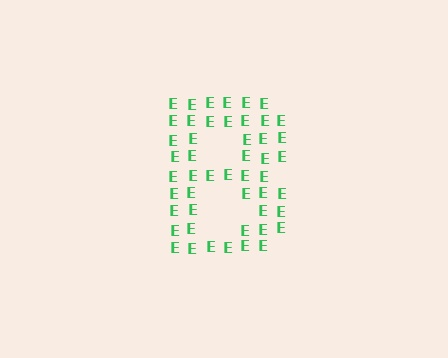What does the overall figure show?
The overall figure shows the letter B.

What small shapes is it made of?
It is made of small letter E's.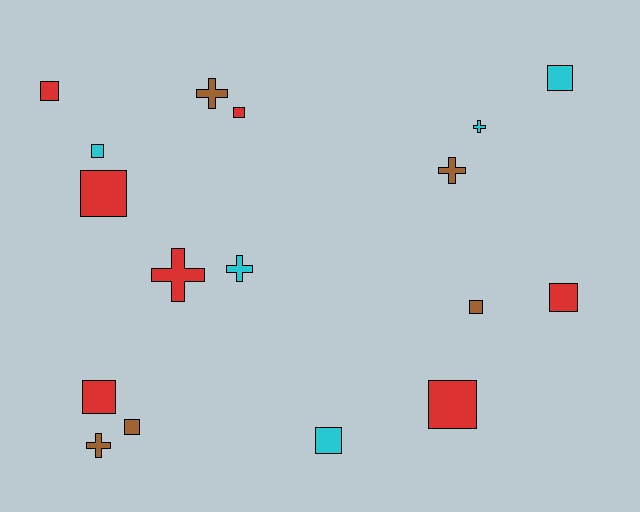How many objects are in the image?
There are 17 objects.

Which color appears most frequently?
Red, with 7 objects.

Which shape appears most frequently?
Square, with 11 objects.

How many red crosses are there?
There is 1 red cross.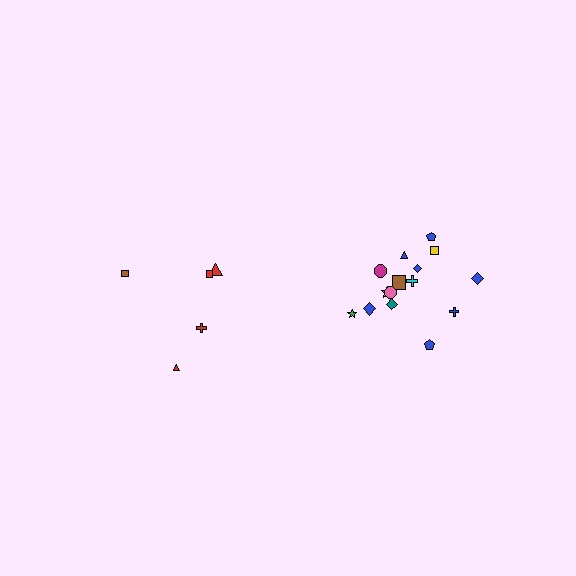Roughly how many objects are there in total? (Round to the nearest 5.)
Roughly 20 objects in total.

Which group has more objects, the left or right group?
The right group.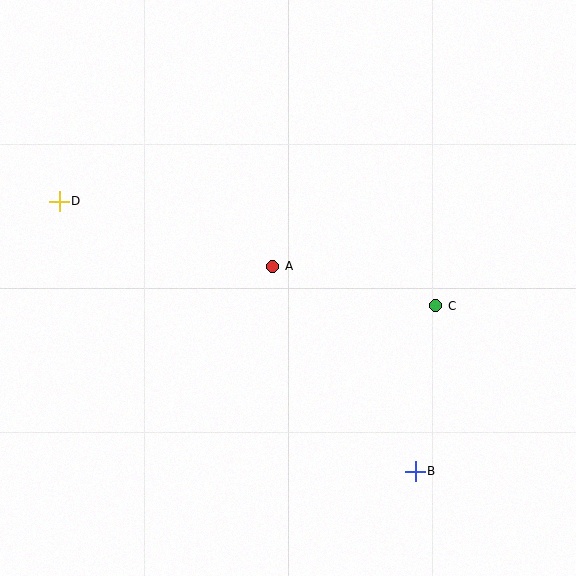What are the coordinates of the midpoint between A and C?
The midpoint between A and C is at (354, 286).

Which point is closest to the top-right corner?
Point C is closest to the top-right corner.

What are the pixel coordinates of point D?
Point D is at (59, 201).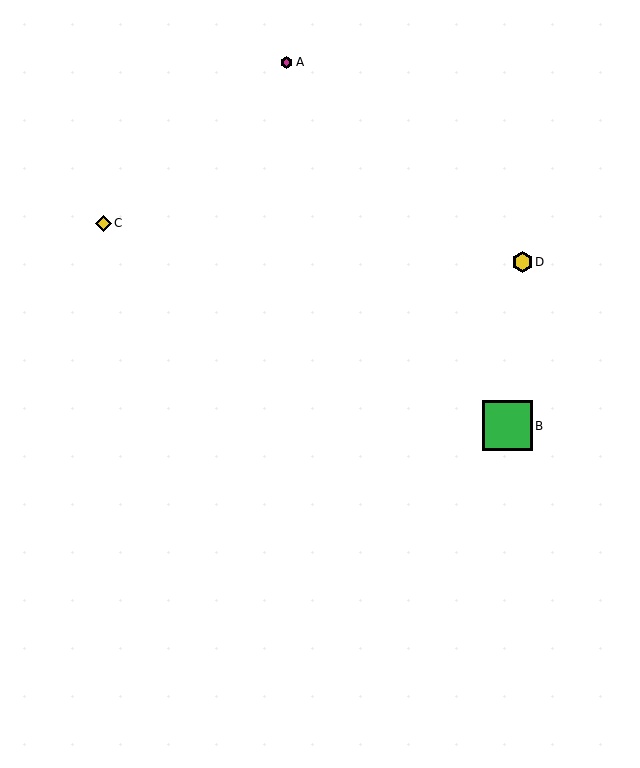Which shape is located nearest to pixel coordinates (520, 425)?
The green square (labeled B) at (507, 426) is nearest to that location.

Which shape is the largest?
The green square (labeled B) is the largest.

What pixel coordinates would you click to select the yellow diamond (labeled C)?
Click at (103, 223) to select the yellow diamond C.